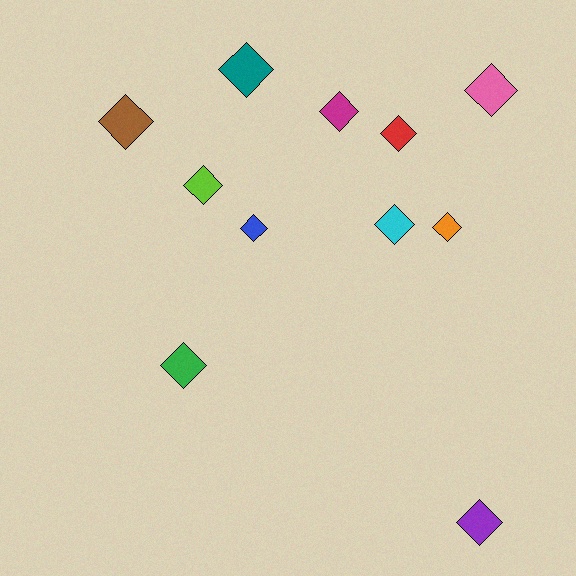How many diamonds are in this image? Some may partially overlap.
There are 11 diamonds.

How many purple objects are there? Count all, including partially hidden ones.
There is 1 purple object.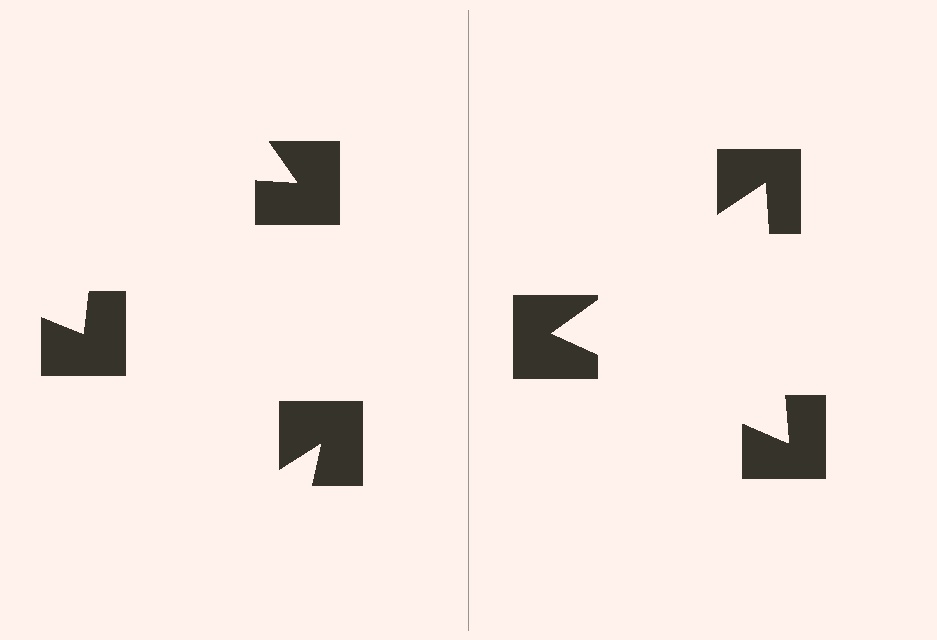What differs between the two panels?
The notched squares are positioned identically on both sides; only the wedge orientations differ. On the right they align to a triangle; on the left they are misaligned.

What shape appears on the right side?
An illusory triangle.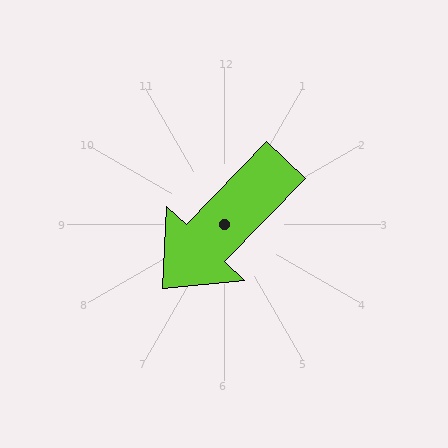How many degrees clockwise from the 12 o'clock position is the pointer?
Approximately 224 degrees.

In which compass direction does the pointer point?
Southwest.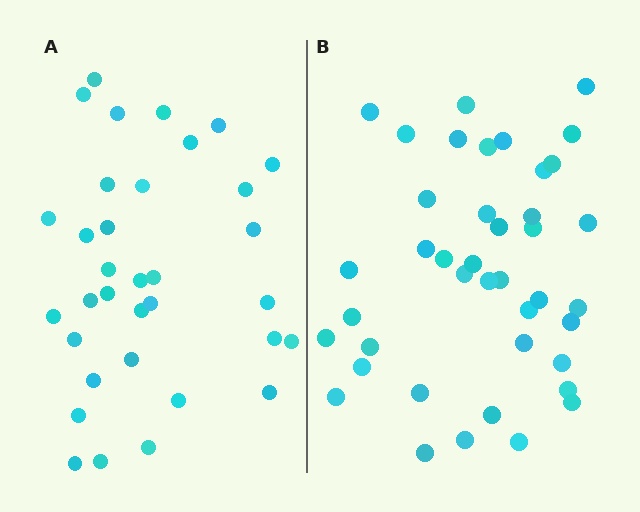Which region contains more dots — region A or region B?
Region B (the right region) has more dots.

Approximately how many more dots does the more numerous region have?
Region B has roughly 8 or so more dots than region A.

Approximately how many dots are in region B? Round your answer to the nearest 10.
About 40 dots. (The exact count is 41, which rounds to 40.)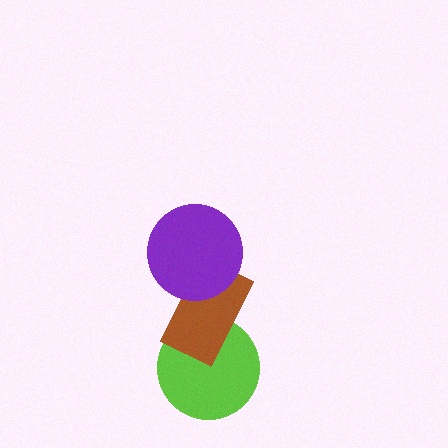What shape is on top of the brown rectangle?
The purple circle is on top of the brown rectangle.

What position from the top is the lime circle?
The lime circle is 3rd from the top.